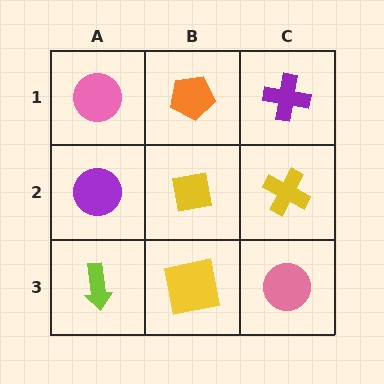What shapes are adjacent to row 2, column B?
An orange pentagon (row 1, column B), a yellow square (row 3, column B), a purple circle (row 2, column A), a yellow cross (row 2, column C).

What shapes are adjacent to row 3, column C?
A yellow cross (row 2, column C), a yellow square (row 3, column B).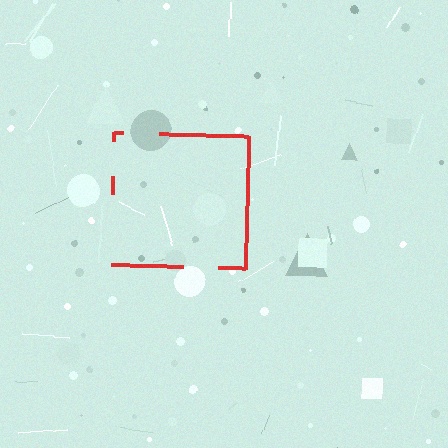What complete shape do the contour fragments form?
The contour fragments form a square.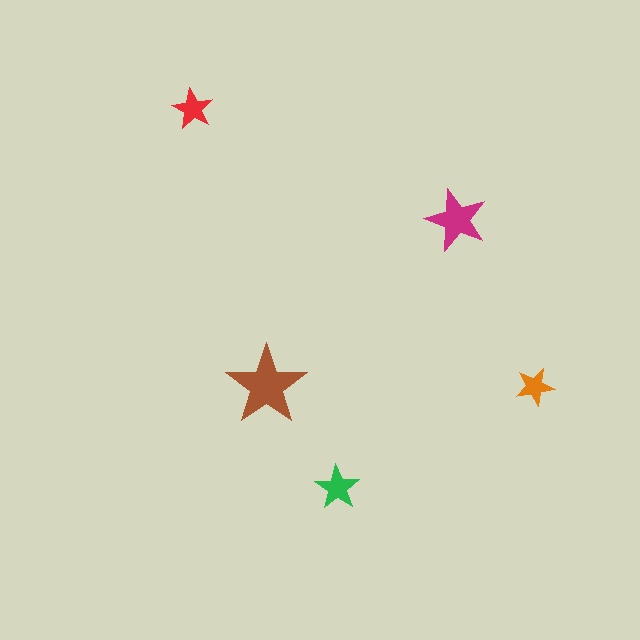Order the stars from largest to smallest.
the brown one, the magenta one, the green one, the red one, the orange one.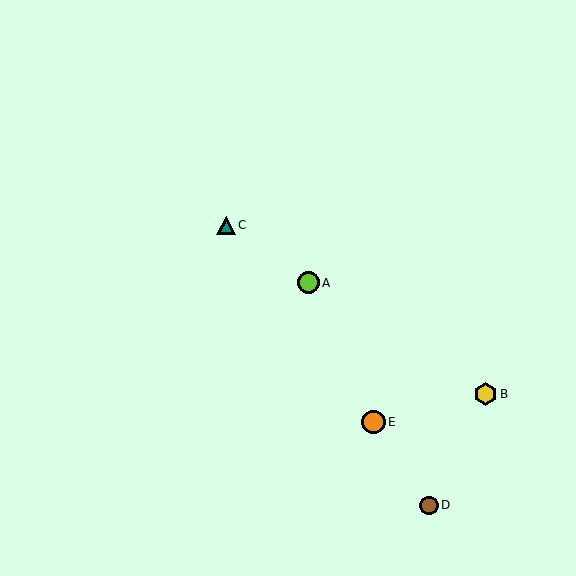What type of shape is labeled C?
Shape C is a teal triangle.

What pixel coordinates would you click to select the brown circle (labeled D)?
Click at (429, 505) to select the brown circle D.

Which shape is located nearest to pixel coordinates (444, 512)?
The brown circle (labeled D) at (429, 505) is nearest to that location.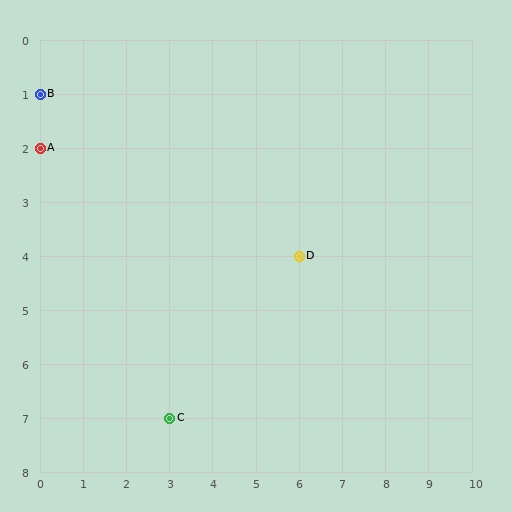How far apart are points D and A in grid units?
Points D and A are 6 columns and 2 rows apart (about 6.3 grid units diagonally).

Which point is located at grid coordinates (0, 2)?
Point A is at (0, 2).